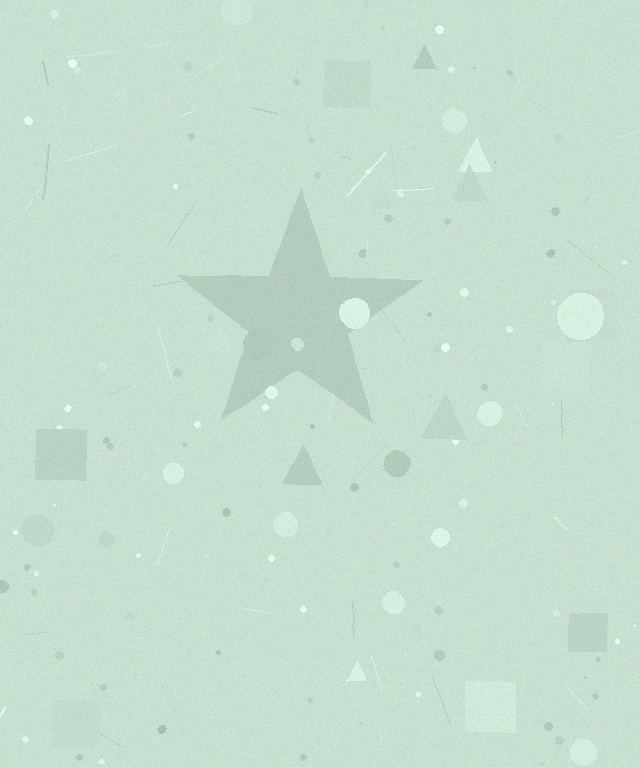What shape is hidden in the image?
A star is hidden in the image.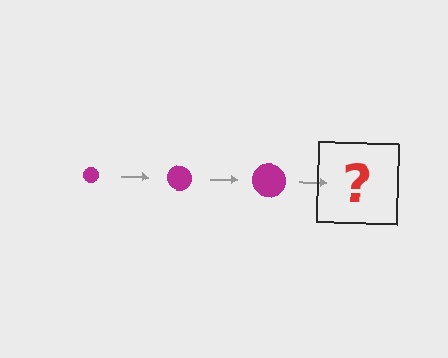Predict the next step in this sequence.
The next step is a magenta circle, larger than the previous one.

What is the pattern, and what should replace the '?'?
The pattern is that the circle gets progressively larger each step. The '?' should be a magenta circle, larger than the previous one.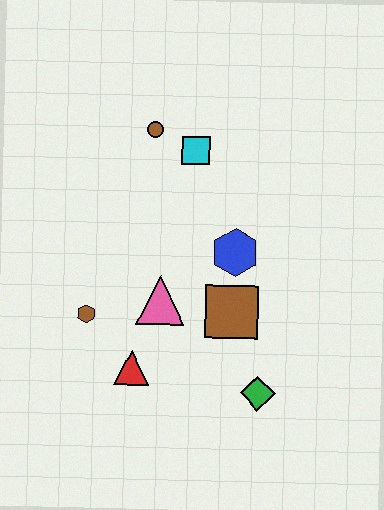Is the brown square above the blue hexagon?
No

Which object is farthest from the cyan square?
The green diamond is farthest from the cyan square.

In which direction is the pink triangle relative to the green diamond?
The pink triangle is to the left of the green diamond.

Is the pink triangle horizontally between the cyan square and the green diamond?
No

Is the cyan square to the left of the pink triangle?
No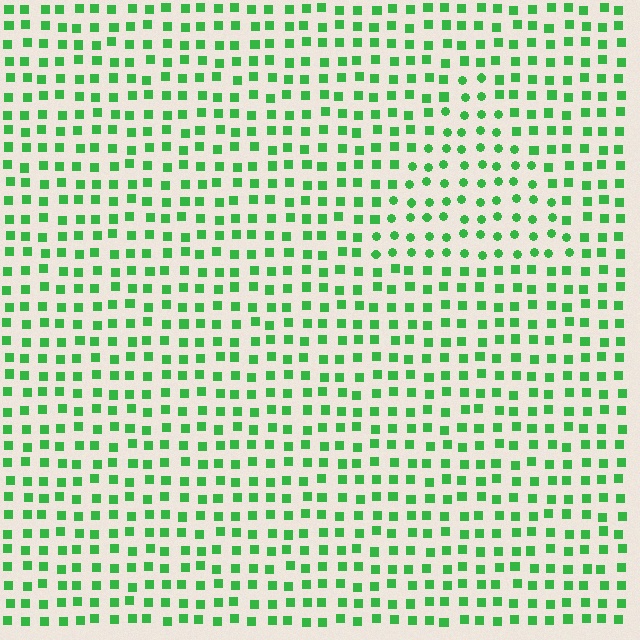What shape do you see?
I see a triangle.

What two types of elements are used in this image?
The image uses circles inside the triangle region and squares outside it.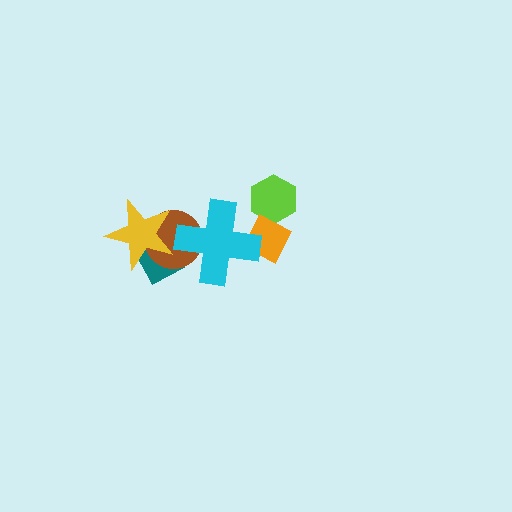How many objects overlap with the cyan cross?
3 objects overlap with the cyan cross.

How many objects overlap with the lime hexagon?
1 object overlaps with the lime hexagon.